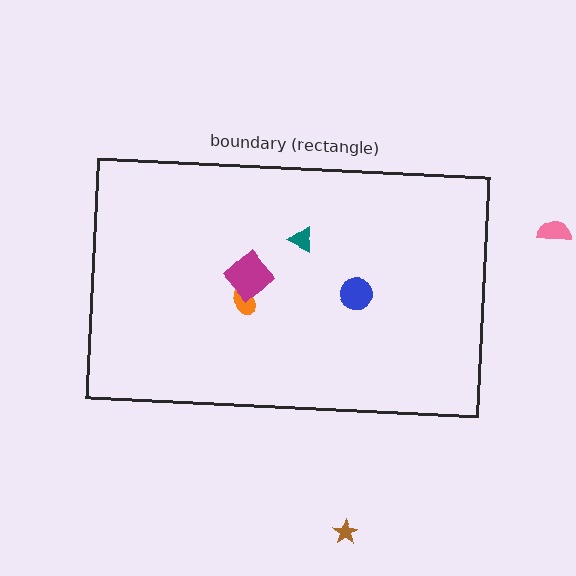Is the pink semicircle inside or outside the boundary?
Outside.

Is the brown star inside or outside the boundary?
Outside.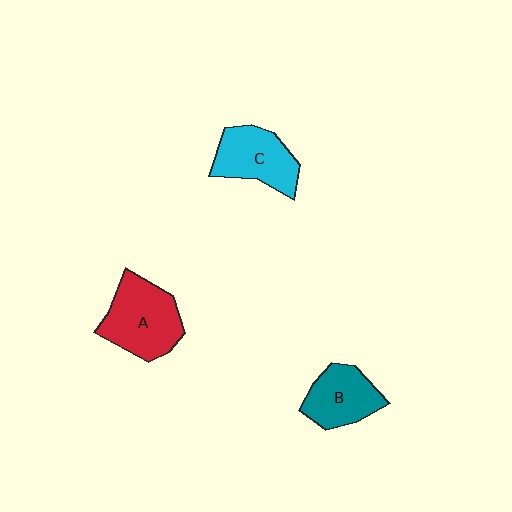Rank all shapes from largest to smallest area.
From largest to smallest: A (red), C (cyan), B (teal).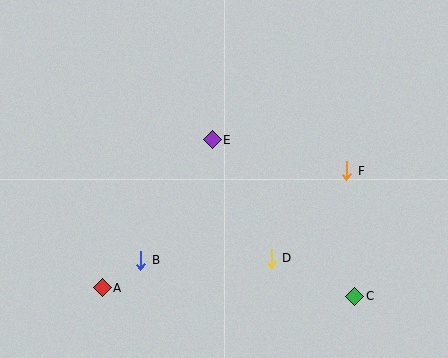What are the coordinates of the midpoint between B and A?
The midpoint between B and A is at (122, 274).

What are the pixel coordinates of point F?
Point F is at (347, 171).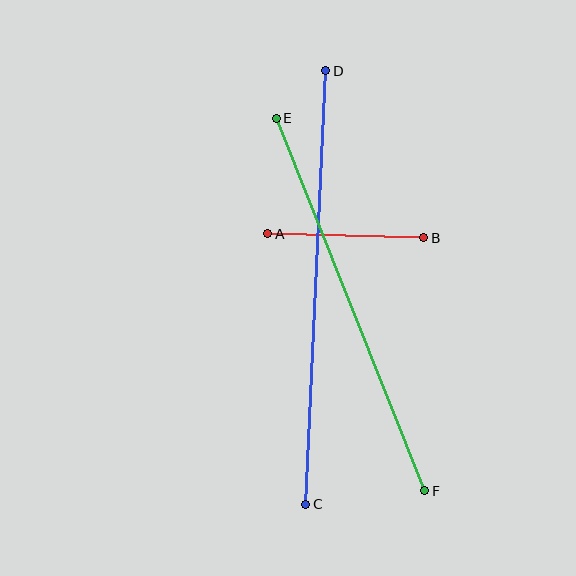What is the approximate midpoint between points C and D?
The midpoint is at approximately (316, 288) pixels.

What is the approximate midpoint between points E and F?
The midpoint is at approximately (351, 305) pixels.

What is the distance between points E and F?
The distance is approximately 401 pixels.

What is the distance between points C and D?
The distance is approximately 434 pixels.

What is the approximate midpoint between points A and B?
The midpoint is at approximately (346, 236) pixels.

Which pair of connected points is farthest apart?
Points C and D are farthest apart.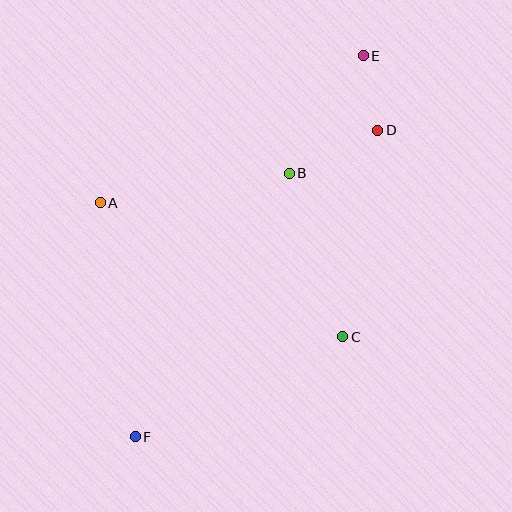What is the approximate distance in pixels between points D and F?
The distance between D and F is approximately 390 pixels.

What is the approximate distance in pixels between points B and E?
The distance between B and E is approximately 138 pixels.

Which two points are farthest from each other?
Points E and F are farthest from each other.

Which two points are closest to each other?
Points D and E are closest to each other.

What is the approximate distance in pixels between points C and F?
The distance between C and F is approximately 229 pixels.